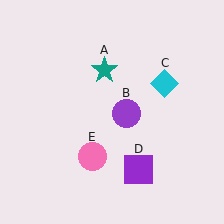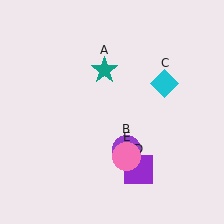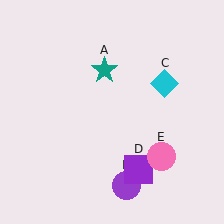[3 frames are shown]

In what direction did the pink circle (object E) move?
The pink circle (object E) moved right.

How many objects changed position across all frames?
2 objects changed position: purple circle (object B), pink circle (object E).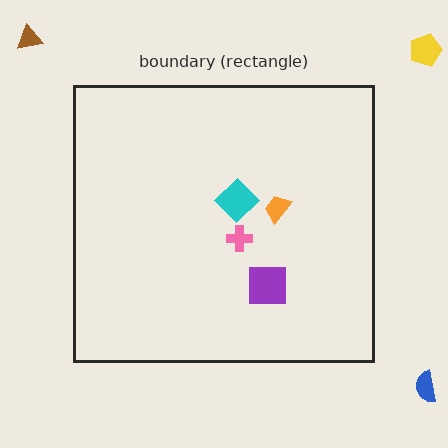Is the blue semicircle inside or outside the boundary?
Outside.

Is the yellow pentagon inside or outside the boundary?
Outside.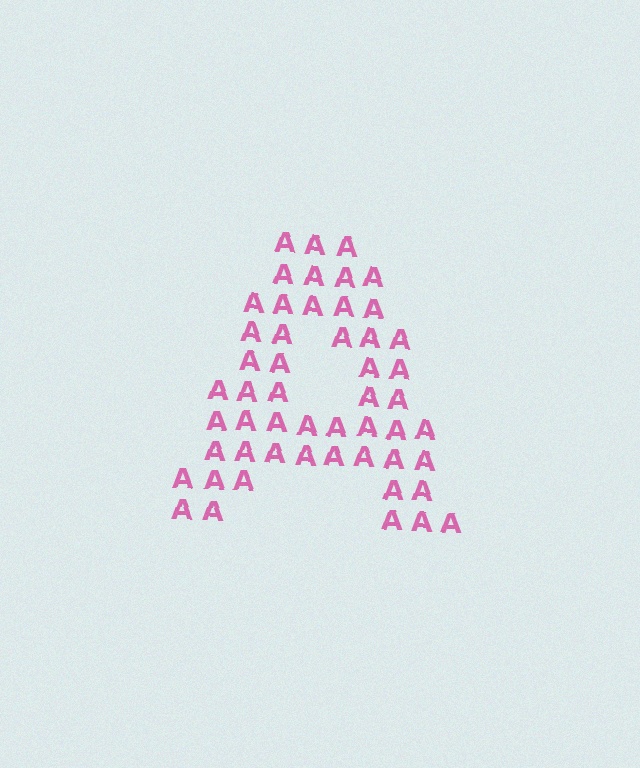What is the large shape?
The large shape is the letter A.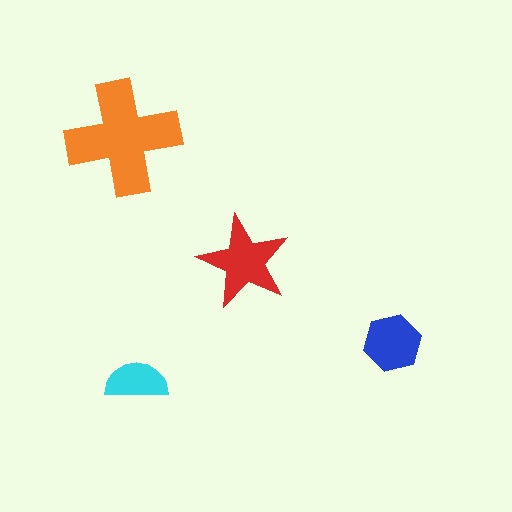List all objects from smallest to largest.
The cyan semicircle, the blue hexagon, the red star, the orange cross.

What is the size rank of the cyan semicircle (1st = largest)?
4th.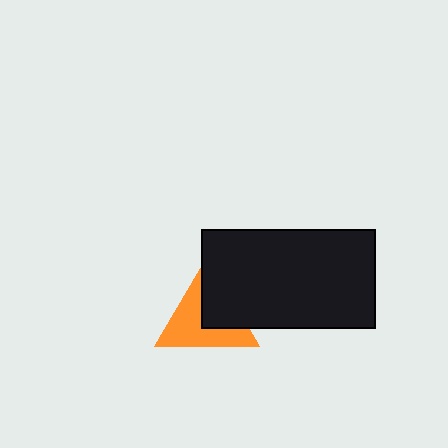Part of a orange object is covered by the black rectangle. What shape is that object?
It is a triangle.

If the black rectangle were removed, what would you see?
You would see the complete orange triangle.